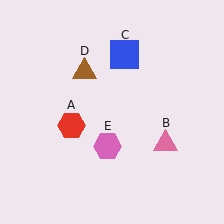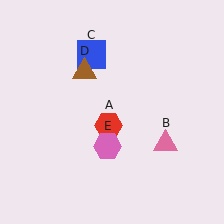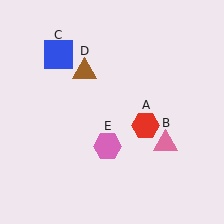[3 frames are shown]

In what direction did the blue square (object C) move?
The blue square (object C) moved left.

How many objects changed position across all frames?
2 objects changed position: red hexagon (object A), blue square (object C).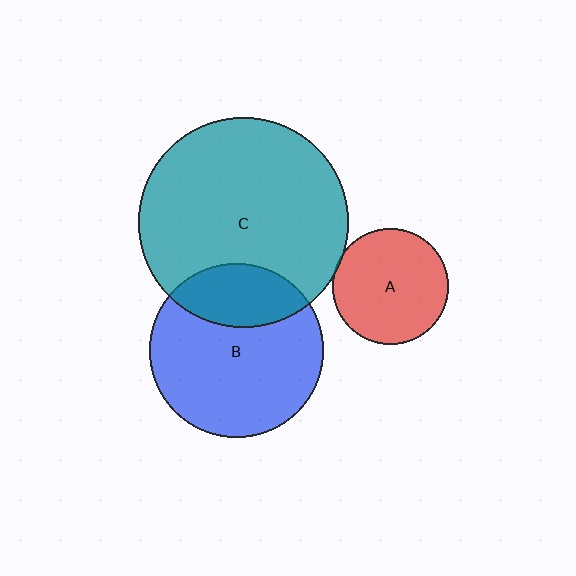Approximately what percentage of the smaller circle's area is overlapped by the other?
Approximately 25%.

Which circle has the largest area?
Circle C (teal).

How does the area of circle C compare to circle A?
Approximately 3.3 times.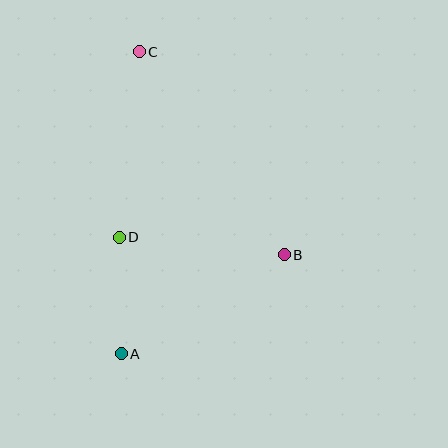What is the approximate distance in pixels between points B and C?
The distance between B and C is approximately 249 pixels.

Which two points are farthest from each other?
Points A and C are farthest from each other.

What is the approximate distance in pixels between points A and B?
The distance between A and B is approximately 190 pixels.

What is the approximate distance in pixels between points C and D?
The distance between C and D is approximately 187 pixels.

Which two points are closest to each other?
Points A and D are closest to each other.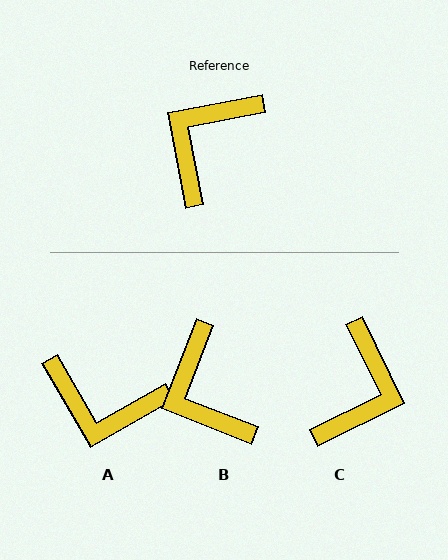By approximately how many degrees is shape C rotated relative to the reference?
Approximately 165 degrees clockwise.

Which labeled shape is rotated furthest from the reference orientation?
C, about 165 degrees away.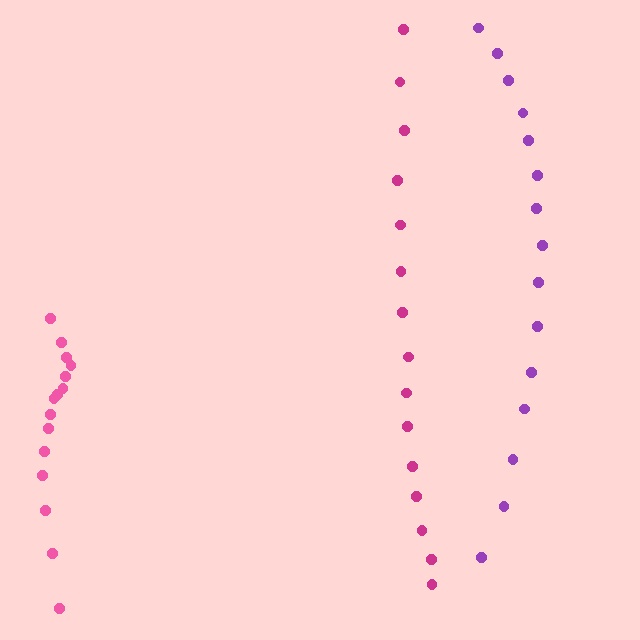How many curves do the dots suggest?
There are 3 distinct paths.